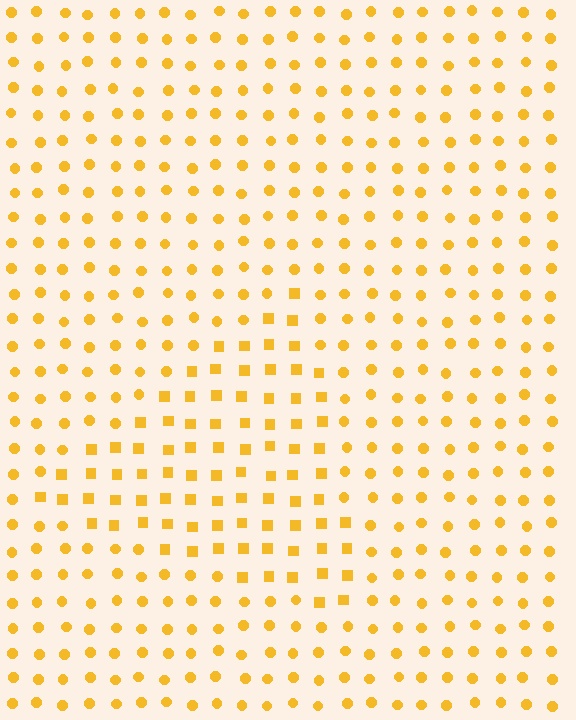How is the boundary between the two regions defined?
The boundary is defined by a change in element shape: squares inside vs. circles outside. All elements share the same color and spacing.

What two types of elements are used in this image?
The image uses squares inside the triangle region and circles outside it.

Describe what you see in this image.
The image is filled with small yellow elements arranged in a uniform grid. A triangle-shaped region contains squares, while the surrounding area contains circles. The boundary is defined purely by the change in element shape.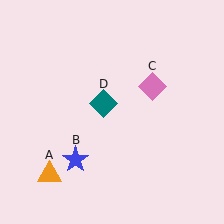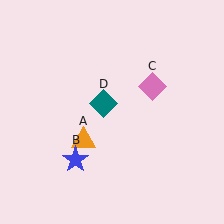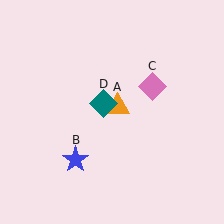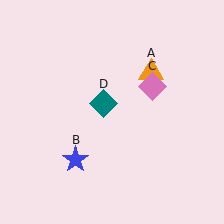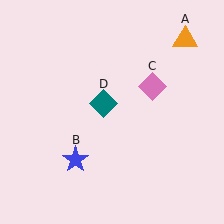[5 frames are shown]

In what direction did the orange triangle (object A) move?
The orange triangle (object A) moved up and to the right.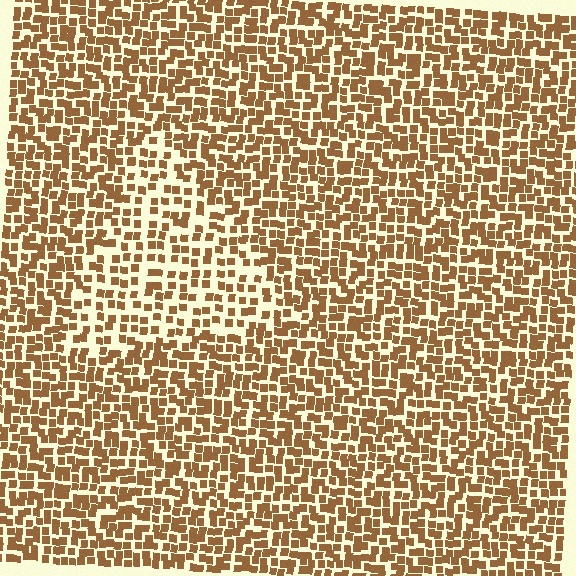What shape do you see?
I see a triangle.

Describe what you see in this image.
The image contains small brown elements arranged at two different densities. A triangle-shaped region is visible where the elements are less densely packed than the surrounding area.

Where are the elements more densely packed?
The elements are more densely packed outside the triangle boundary.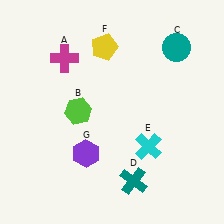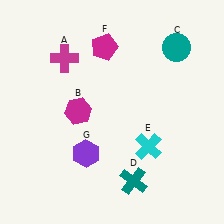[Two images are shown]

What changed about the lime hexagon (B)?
In Image 1, B is lime. In Image 2, it changed to magenta.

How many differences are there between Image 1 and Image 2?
There are 2 differences between the two images.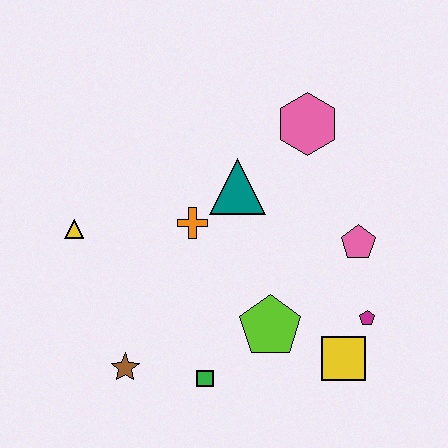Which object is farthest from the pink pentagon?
The yellow triangle is farthest from the pink pentagon.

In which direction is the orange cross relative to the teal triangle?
The orange cross is to the left of the teal triangle.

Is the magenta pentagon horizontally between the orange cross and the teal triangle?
No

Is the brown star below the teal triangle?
Yes